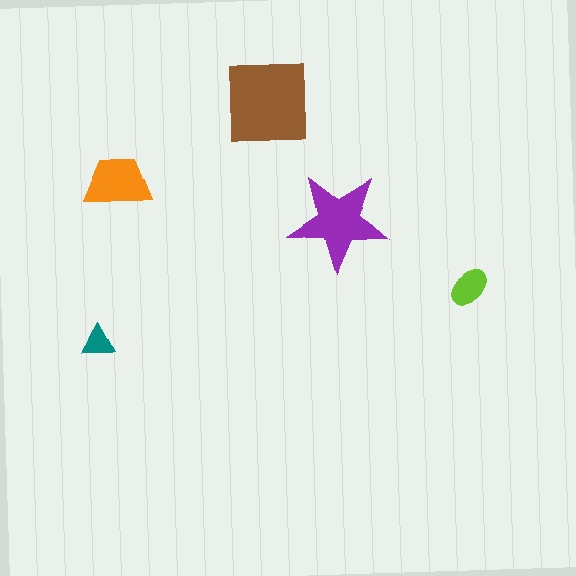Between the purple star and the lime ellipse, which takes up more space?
The purple star.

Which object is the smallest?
The teal triangle.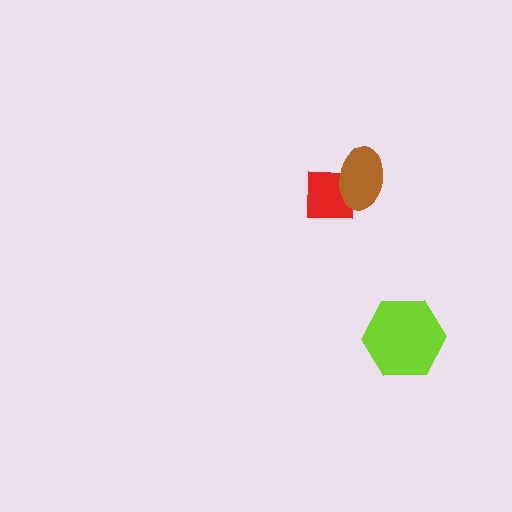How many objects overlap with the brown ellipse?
1 object overlaps with the brown ellipse.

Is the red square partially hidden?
Yes, it is partially covered by another shape.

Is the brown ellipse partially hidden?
No, no other shape covers it.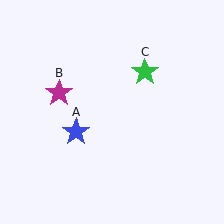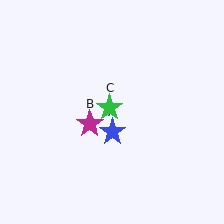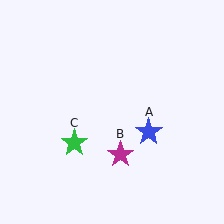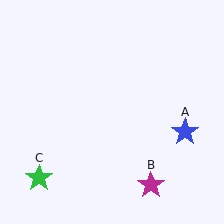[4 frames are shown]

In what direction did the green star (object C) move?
The green star (object C) moved down and to the left.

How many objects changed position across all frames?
3 objects changed position: blue star (object A), magenta star (object B), green star (object C).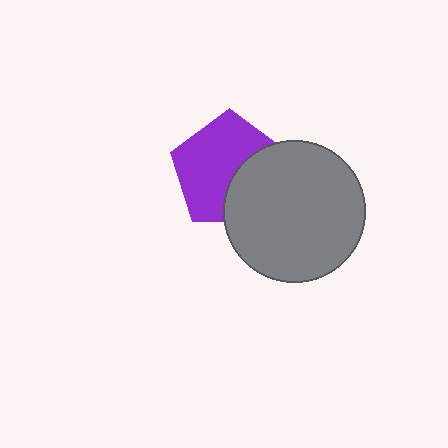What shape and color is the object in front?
The object in front is a gray circle.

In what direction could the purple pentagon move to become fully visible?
The purple pentagon could move left. That would shift it out from behind the gray circle entirely.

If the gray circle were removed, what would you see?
You would see the complete purple pentagon.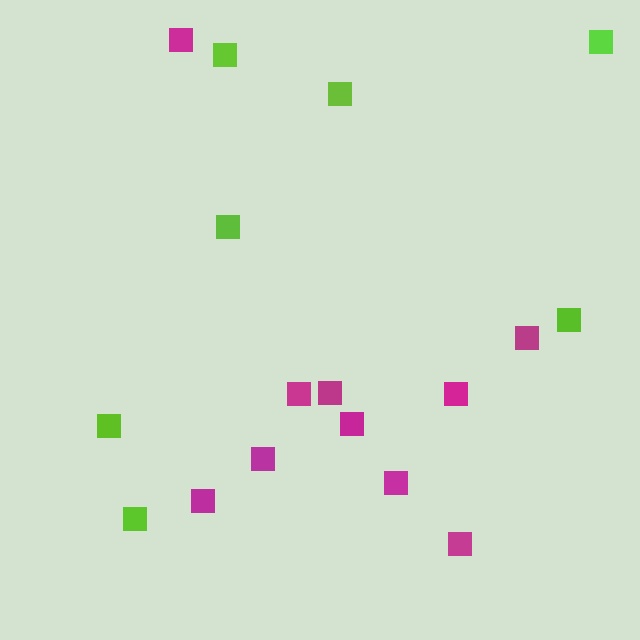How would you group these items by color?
There are 2 groups: one group of magenta squares (10) and one group of lime squares (7).